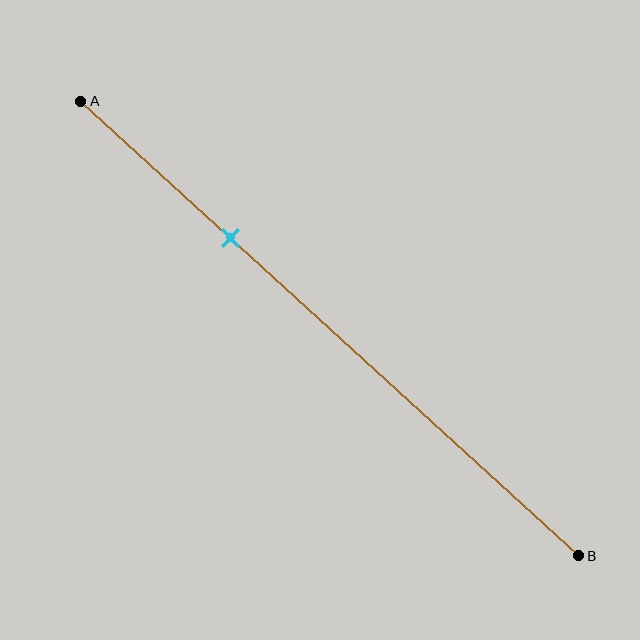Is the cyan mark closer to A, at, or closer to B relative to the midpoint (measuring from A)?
The cyan mark is closer to point A than the midpoint of segment AB.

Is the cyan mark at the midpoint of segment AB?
No, the mark is at about 30% from A, not at the 50% midpoint.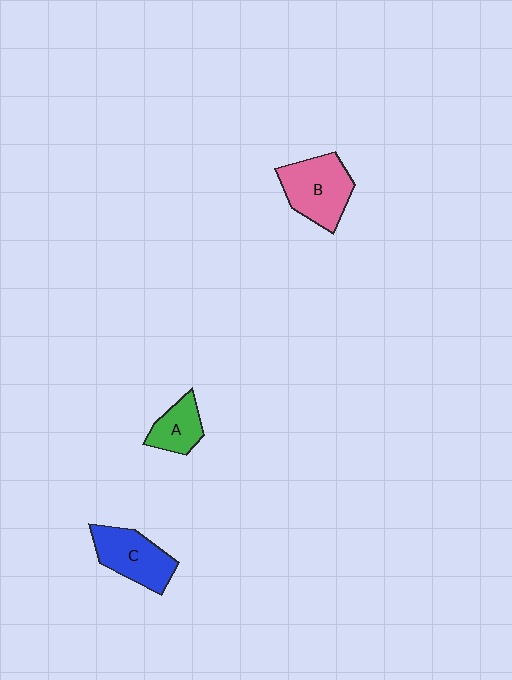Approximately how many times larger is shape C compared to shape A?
Approximately 1.6 times.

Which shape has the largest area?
Shape B (pink).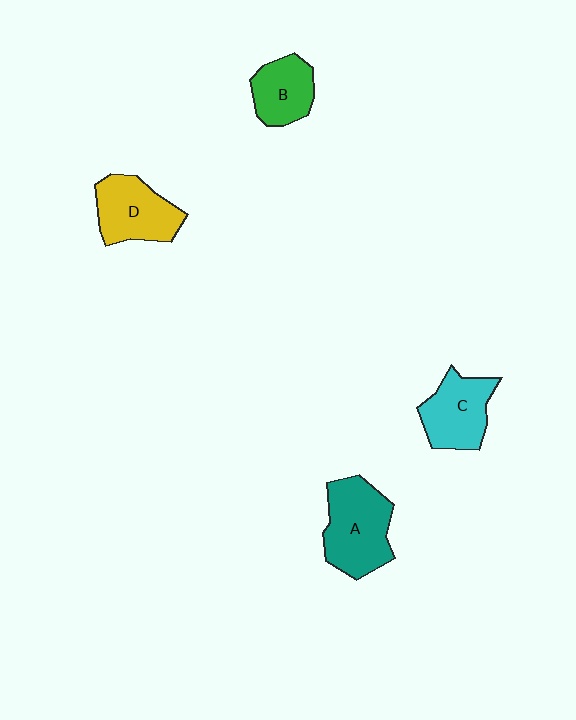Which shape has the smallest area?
Shape B (green).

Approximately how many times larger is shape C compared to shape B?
Approximately 1.2 times.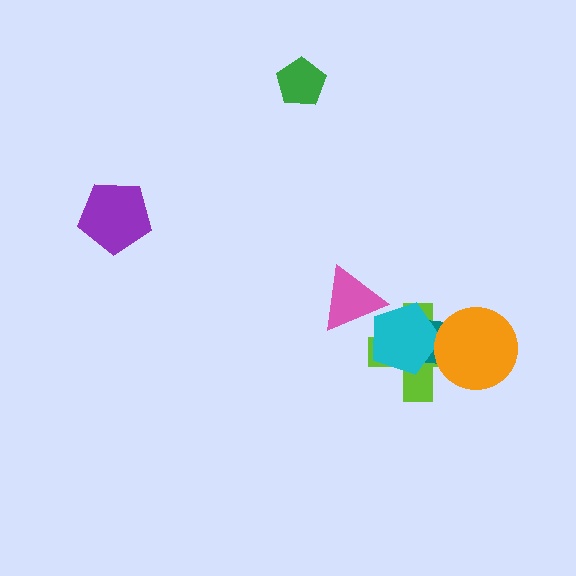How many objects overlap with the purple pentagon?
0 objects overlap with the purple pentagon.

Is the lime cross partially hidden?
Yes, it is partially covered by another shape.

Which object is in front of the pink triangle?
The cyan pentagon is in front of the pink triangle.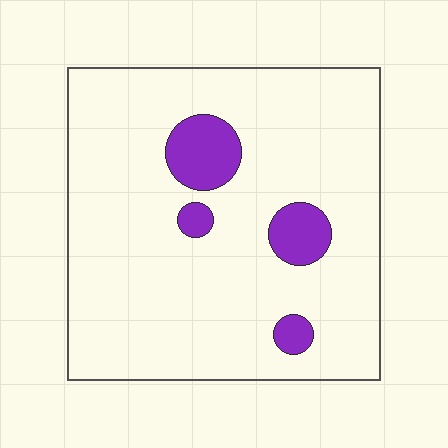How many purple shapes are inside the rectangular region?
4.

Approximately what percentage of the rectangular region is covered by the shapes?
Approximately 10%.